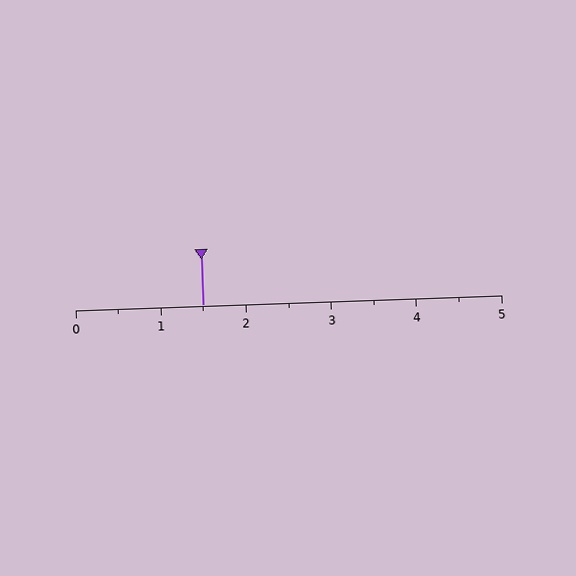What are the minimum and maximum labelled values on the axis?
The axis runs from 0 to 5.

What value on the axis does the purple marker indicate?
The marker indicates approximately 1.5.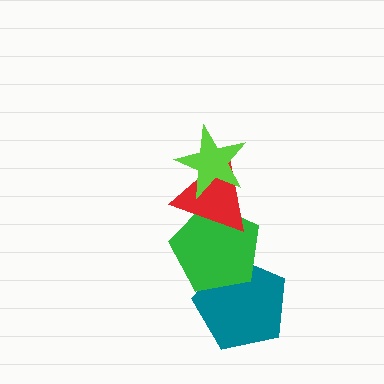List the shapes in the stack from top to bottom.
From top to bottom: the lime star, the red triangle, the green pentagon, the teal pentagon.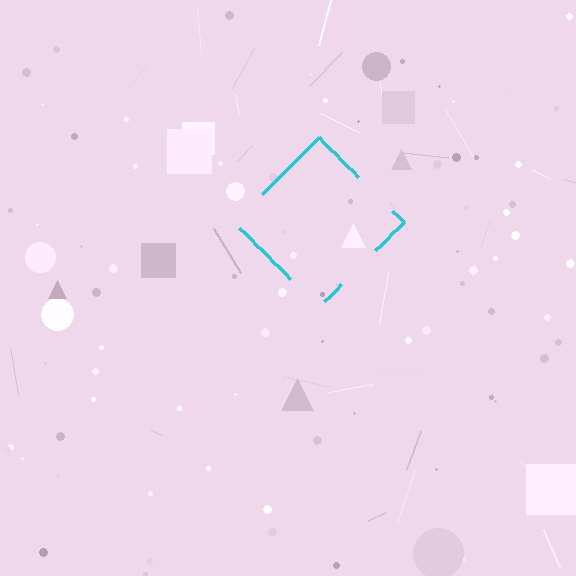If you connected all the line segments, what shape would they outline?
They would outline a diamond.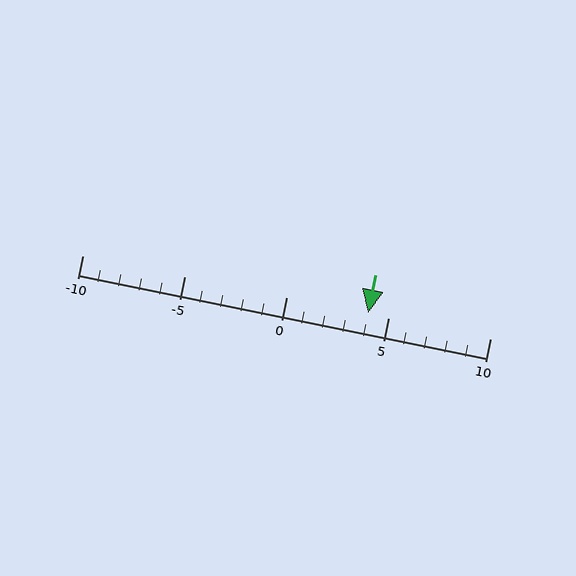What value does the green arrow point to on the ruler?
The green arrow points to approximately 4.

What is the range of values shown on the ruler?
The ruler shows values from -10 to 10.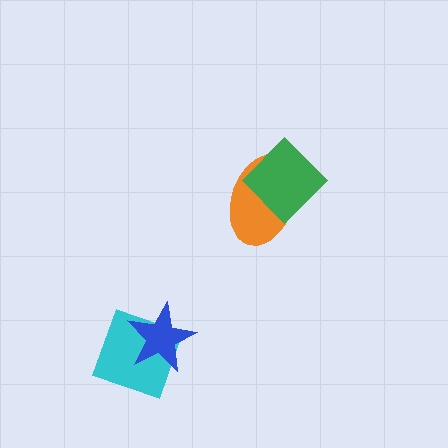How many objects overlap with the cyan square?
1 object overlaps with the cyan square.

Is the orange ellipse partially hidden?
Yes, it is partially covered by another shape.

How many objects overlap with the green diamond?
1 object overlaps with the green diamond.